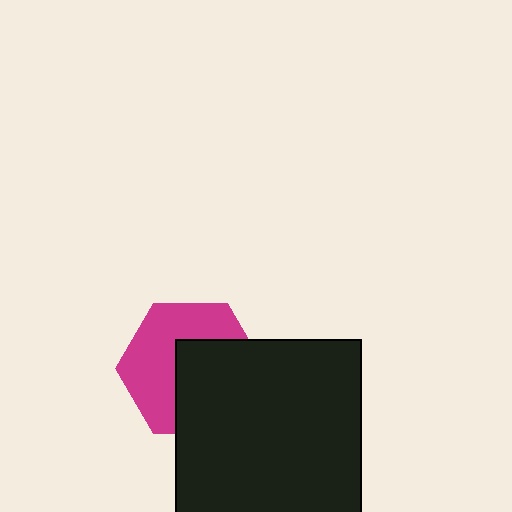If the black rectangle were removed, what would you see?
You would see the complete magenta hexagon.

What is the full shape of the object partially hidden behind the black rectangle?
The partially hidden object is a magenta hexagon.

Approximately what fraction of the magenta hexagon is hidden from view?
Roughly 48% of the magenta hexagon is hidden behind the black rectangle.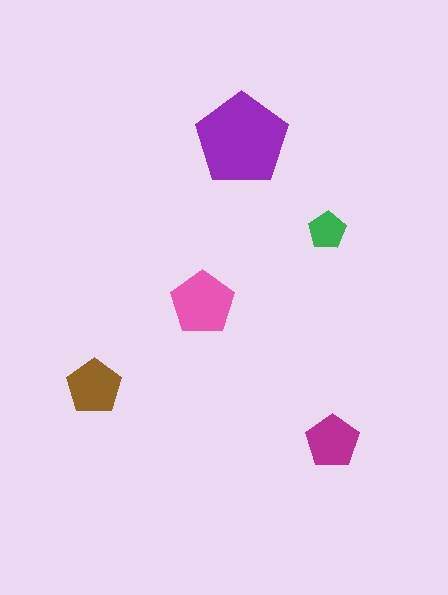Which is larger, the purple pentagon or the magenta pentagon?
The purple one.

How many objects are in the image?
There are 5 objects in the image.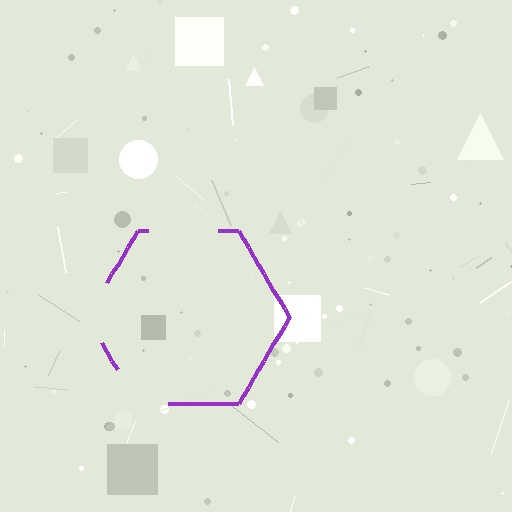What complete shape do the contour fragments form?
The contour fragments form a hexagon.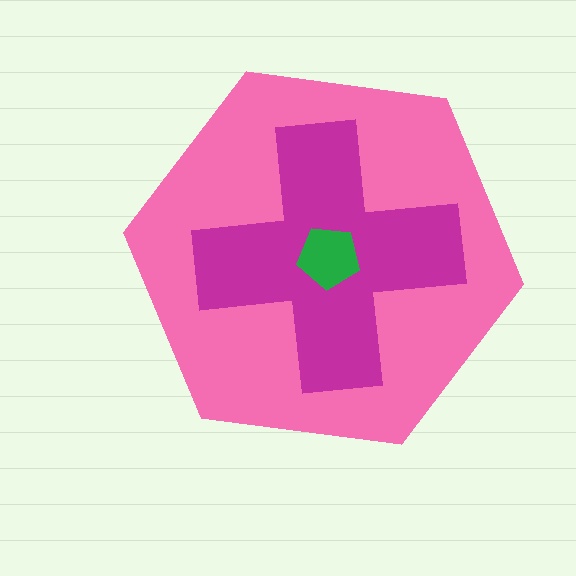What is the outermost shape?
The pink hexagon.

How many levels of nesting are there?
3.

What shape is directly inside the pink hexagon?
The magenta cross.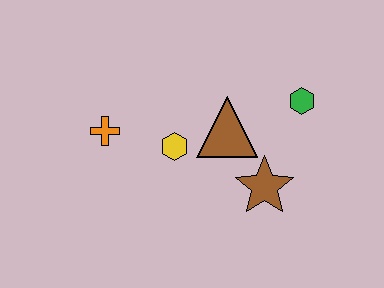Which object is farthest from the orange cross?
The green hexagon is farthest from the orange cross.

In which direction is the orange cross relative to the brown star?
The orange cross is to the left of the brown star.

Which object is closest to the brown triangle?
The yellow hexagon is closest to the brown triangle.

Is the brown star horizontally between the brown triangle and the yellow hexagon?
No